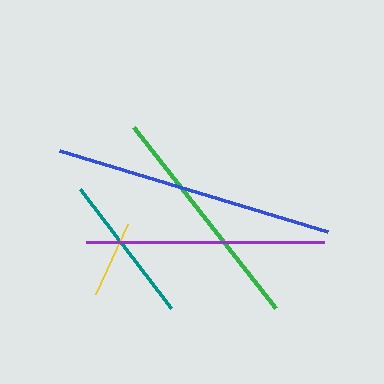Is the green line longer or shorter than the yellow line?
The green line is longer than the yellow line.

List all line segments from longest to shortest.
From longest to shortest: blue, purple, green, teal, yellow.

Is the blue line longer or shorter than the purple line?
The blue line is longer than the purple line.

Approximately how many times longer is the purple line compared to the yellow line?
The purple line is approximately 3.1 times the length of the yellow line.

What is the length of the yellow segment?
The yellow segment is approximately 78 pixels long.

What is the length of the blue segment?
The blue segment is approximately 280 pixels long.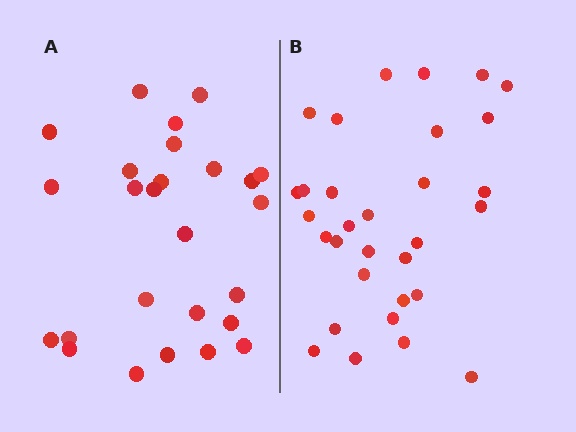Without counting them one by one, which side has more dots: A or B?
Region B (the right region) has more dots.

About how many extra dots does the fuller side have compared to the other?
Region B has about 5 more dots than region A.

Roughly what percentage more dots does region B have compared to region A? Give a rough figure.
About 20% more.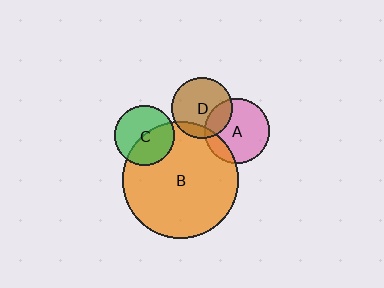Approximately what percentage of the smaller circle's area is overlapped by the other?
Approximately 15%.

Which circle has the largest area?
Circle B (orange).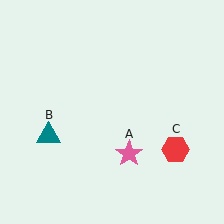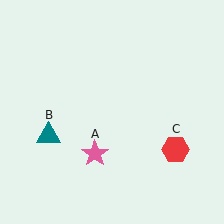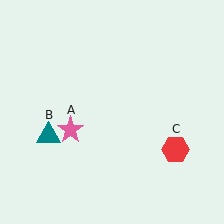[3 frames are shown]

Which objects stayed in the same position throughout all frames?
Teal triangle (object B) and red hexagon (object C) remained stationary.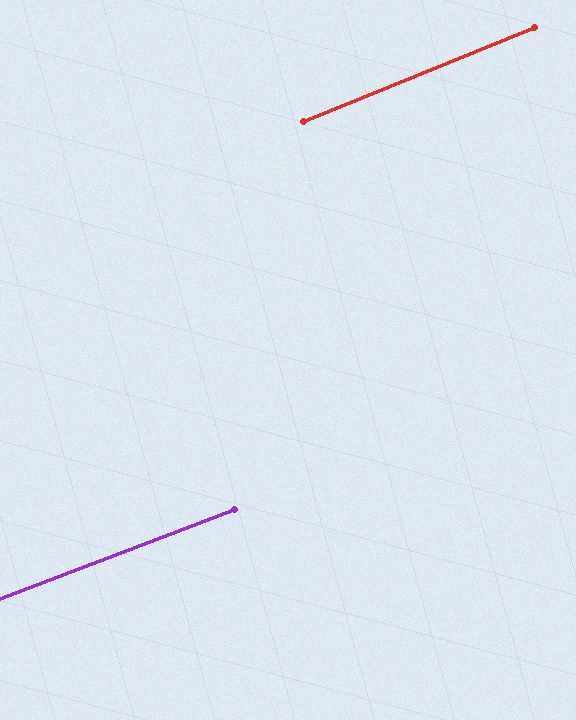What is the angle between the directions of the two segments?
Approximately 1 degree.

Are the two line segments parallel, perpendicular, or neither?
Parallel — their directions differ by only 1.4°.